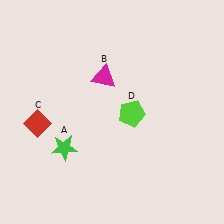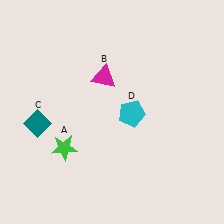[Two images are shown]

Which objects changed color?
C changed from red to teal. D changed from lime to cyan.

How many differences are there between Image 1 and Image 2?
There are 2 differences between the two images.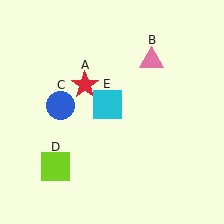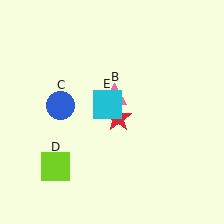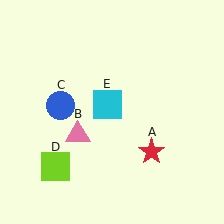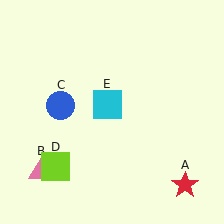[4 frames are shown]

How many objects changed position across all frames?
2 objects changed position: red star (object A), pink triangle (object B).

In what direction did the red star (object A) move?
The red star (object A) moved down and to the right.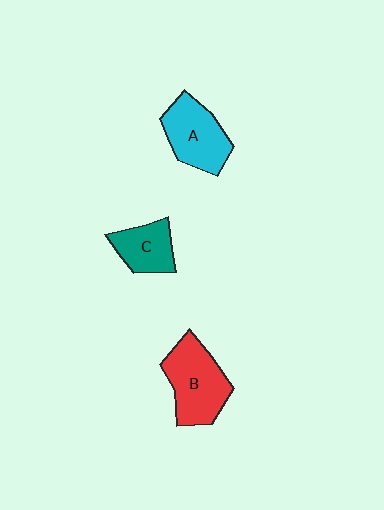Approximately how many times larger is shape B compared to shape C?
Approximately 1.6 times.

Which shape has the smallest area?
Shape C (teal).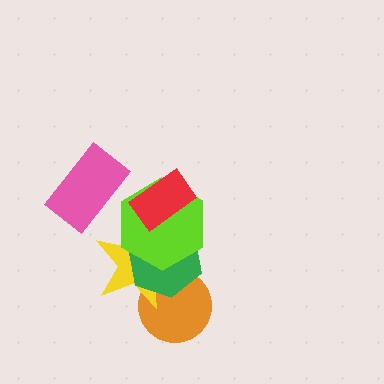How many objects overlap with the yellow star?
3 objects overlap with the yellow star.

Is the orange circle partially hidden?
Yes, it is partially covered by another shape.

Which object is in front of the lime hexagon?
The red rectangle is in front of the lime hexagon.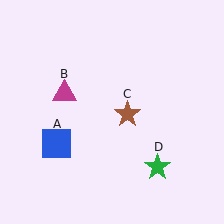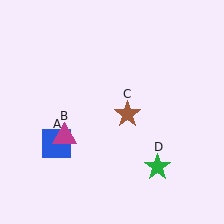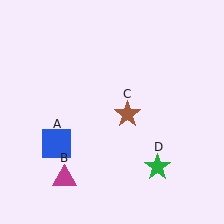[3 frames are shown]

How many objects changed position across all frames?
1 object changed position: magenta triangle (object B).